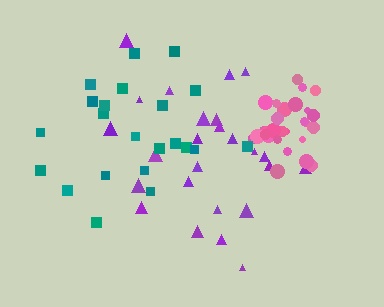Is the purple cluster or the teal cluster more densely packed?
Purple.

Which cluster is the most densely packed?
Pink.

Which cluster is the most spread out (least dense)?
Teal.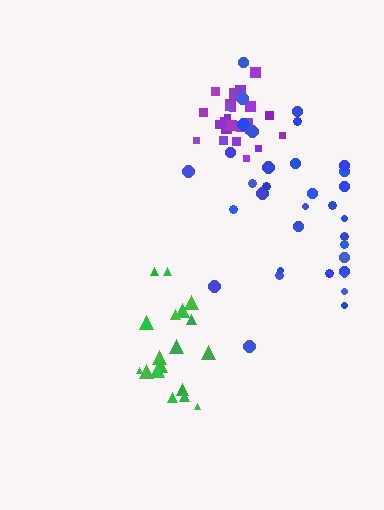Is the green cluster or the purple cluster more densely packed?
Purple.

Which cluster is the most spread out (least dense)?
Blue.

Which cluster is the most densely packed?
Purple.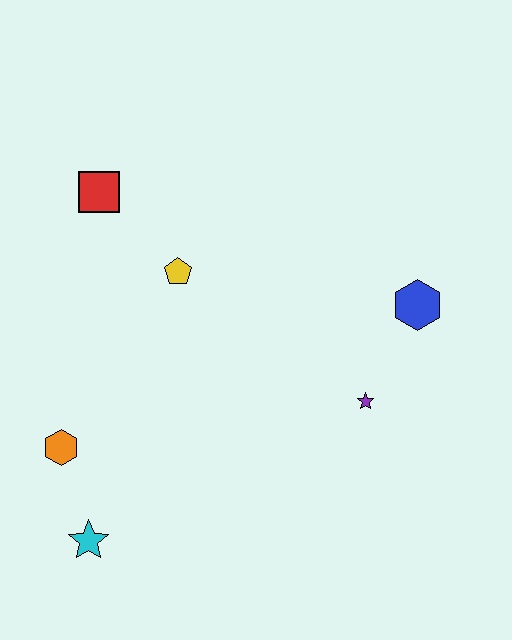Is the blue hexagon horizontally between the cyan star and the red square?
No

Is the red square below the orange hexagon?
No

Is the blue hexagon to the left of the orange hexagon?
No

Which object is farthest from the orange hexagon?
The blue hexagon is farthest from the orange hexagon.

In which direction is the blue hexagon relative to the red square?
The blue hexagon is to the right of the red square.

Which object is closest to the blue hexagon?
The purple star is closest to the blue hexagon.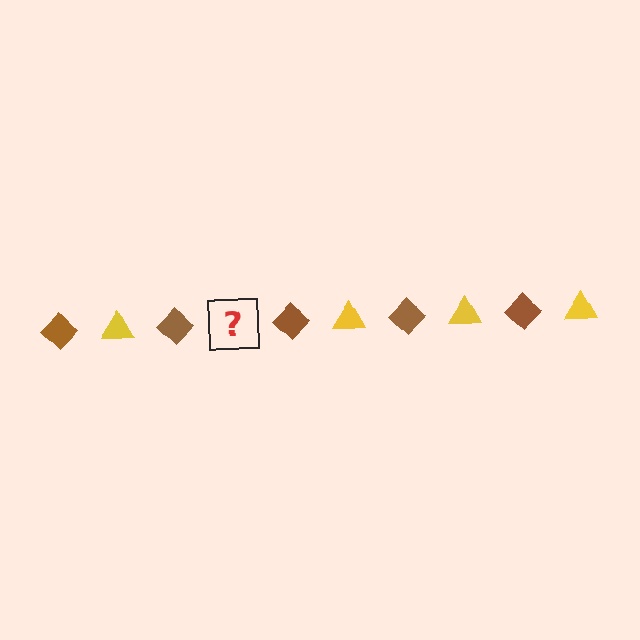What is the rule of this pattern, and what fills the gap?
The rule is that the pattern alternates between brown diamond and yellow triangle. The gap should be filled with a yellow triangle.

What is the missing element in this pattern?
The missing element is a yellow triangle.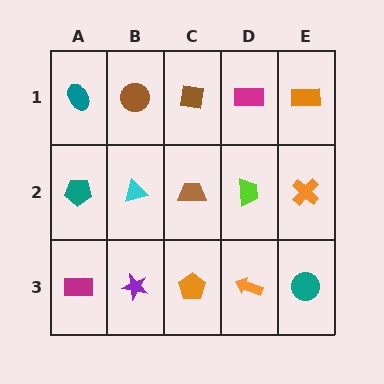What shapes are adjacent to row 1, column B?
A cyan triangle (row 2, column B), a teal ellipse (row 1, column A), a brown square (row 1, column C).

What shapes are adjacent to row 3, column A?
A teal pentagon (row 2, column A), a purple star (row 3, column B).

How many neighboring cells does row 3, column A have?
2.